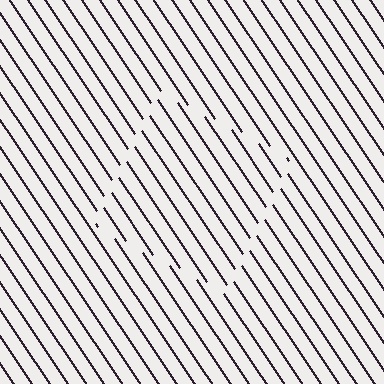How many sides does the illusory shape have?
4 sides — the line-ends trace a square.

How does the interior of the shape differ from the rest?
The interior of the shape contains the same grating, shifted by half a period — the contour is defined by the phase discontinuity where line-ends from the inner and outer gratings abut.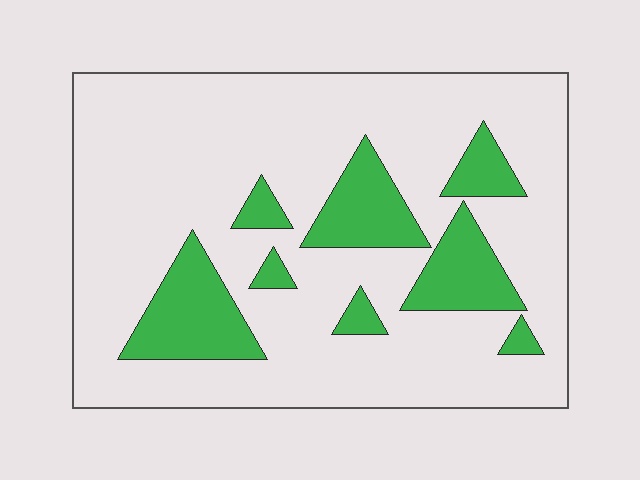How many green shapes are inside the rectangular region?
8.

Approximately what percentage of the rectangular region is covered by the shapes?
Approximately 20%.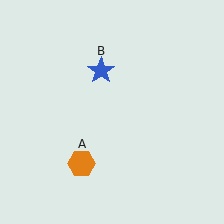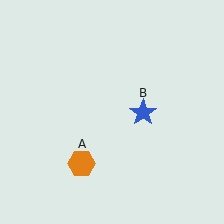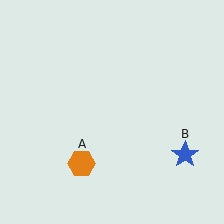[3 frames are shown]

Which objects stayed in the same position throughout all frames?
Orange hexagon (object A) remained stationary.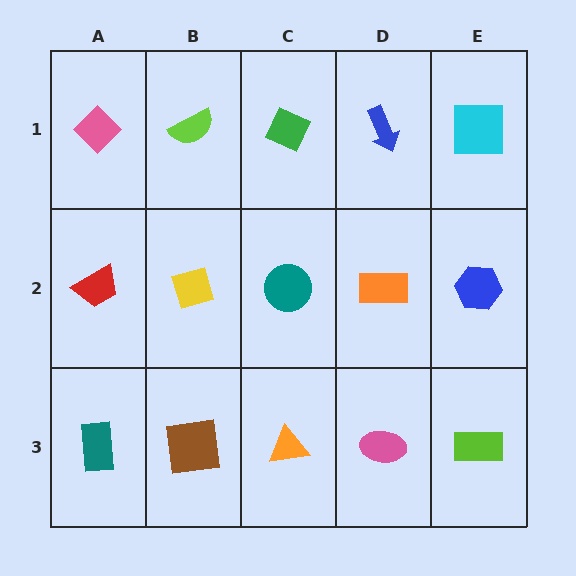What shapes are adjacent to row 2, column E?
A cyan square (row 1, column E), a lime rectangle (row 3, column E), an orange rectangle (row 2, column D).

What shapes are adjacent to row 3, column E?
A blue hexagon (row 2, column E), a pink ellipse (row 3, column D).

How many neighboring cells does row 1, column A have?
2.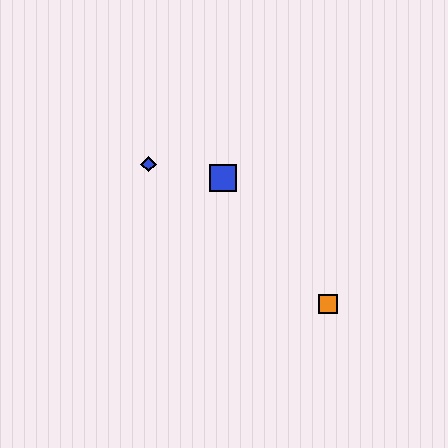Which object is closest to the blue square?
The blue diamond is closest to the blue square.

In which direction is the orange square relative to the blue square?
The orange square is below the blue square.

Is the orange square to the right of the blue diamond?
Yes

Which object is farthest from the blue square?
The orange square is farthest from the blue square.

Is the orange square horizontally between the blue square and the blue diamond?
No